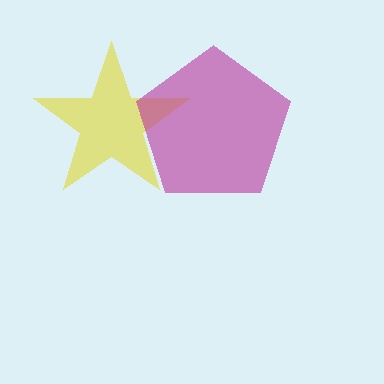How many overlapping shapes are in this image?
There are 2 overlapping shapes in the image.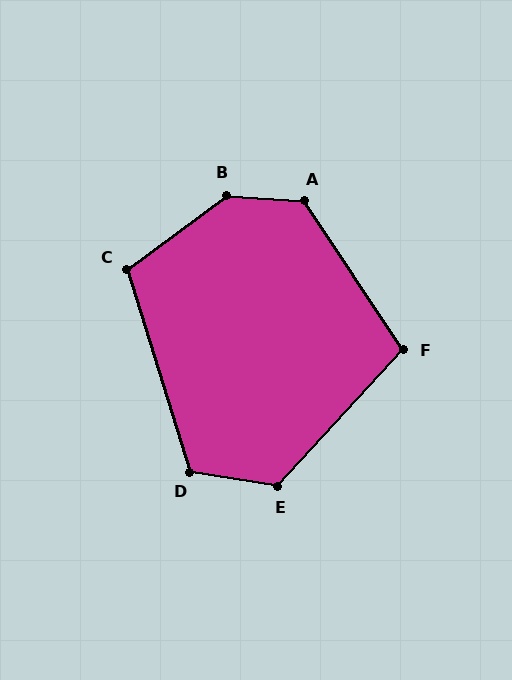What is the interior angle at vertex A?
Approximately 127 degrees (obtuse).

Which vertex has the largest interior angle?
B, at approximately 140 degrees.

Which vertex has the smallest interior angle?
F, at approximately 104 degrees.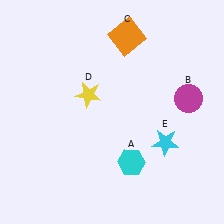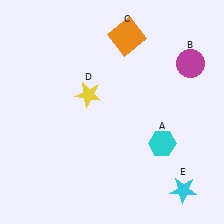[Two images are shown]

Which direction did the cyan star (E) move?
The cyan star (E) moved down.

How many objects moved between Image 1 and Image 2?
3 objects moved between the two images.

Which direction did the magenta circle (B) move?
The magenta circle (B) moved up.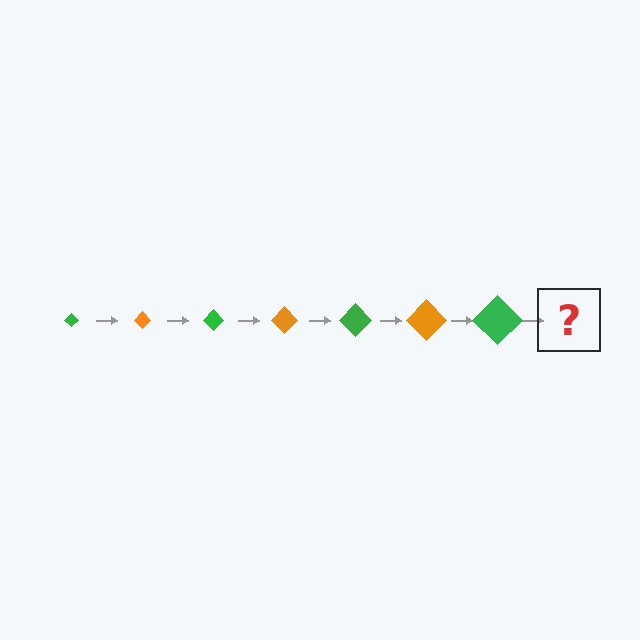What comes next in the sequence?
The next element should be an orange diamond, larger than the previous one.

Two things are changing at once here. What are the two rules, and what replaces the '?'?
The two rules are that the diamond grows larger each step and the color cycles through green and orange. The '?' should be an orange diamond, larger than the previous one.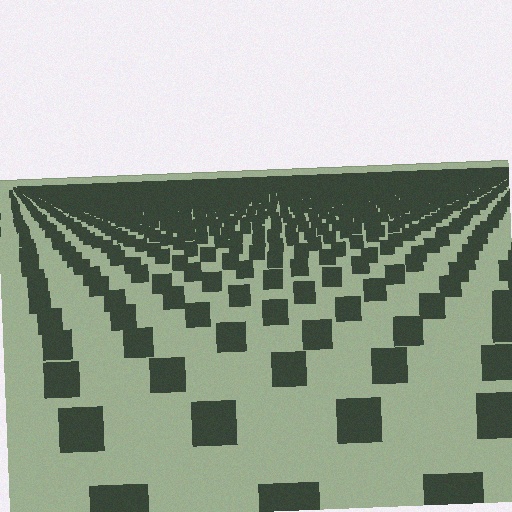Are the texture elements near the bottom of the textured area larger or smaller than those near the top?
Larger. Near the bottom, elements are closer to the viewer and appear at a bigger on-screen size.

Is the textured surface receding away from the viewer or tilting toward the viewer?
The surface is receding away from the viewer. Texture elements get smaller and denser toward the top.